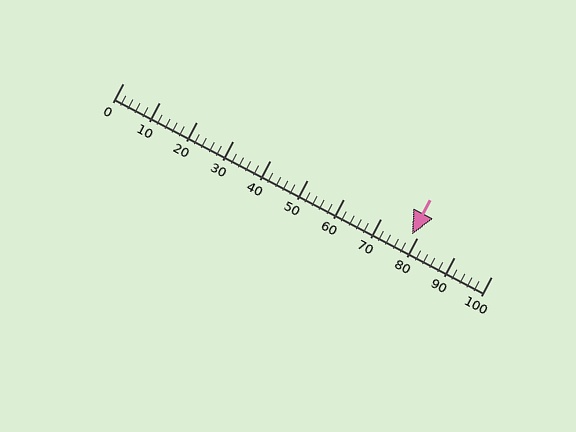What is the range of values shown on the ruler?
The ruler shows values from 0 to 100.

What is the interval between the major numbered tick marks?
The major tick marks are spaced 10 units apart.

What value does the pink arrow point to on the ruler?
The pink arrow points to approximately 78.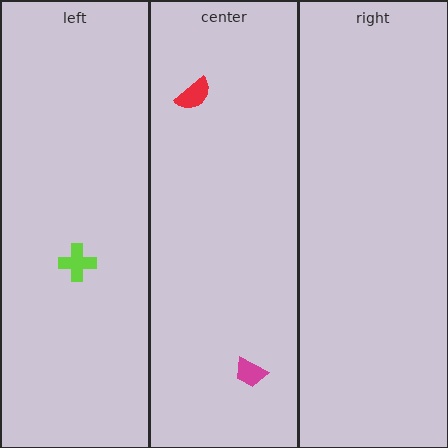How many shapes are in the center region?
2.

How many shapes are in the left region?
1.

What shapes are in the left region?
The lime cross.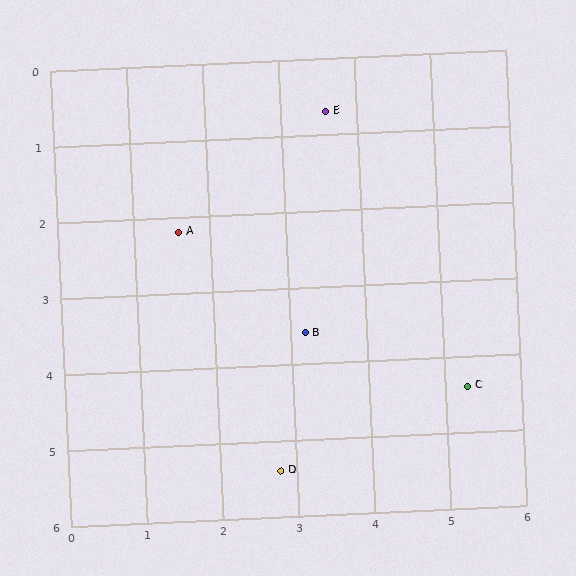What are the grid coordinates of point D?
Point D is at approximately (2.8, 5.4).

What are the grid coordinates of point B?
Point B is at approximately (3.2, 3.6).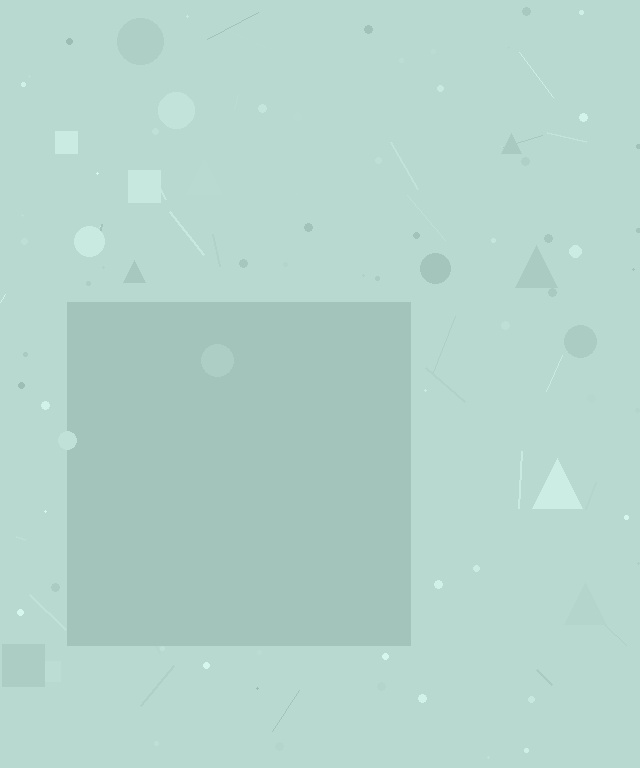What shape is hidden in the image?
A square is hidden in the image.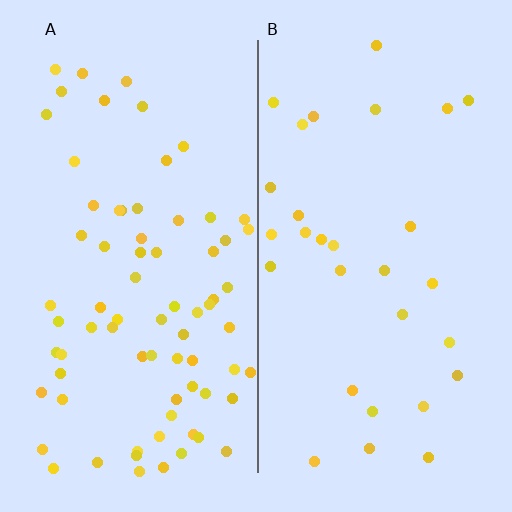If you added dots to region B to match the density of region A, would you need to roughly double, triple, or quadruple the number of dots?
Approximately double.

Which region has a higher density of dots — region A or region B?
A (the left).